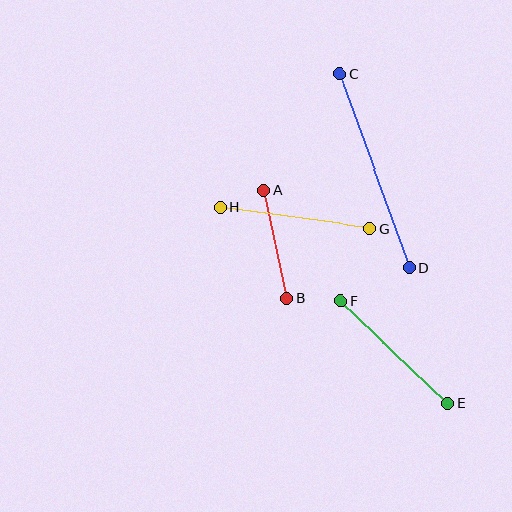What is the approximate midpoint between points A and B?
The midpoint is at approximately (275, 244) pixels.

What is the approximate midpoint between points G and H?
The midpoint is at approximately (295, 218) pixels.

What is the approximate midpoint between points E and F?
The midpoint is at approximately (394, 352) pixels.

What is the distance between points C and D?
The distance is approximately 206 pixels.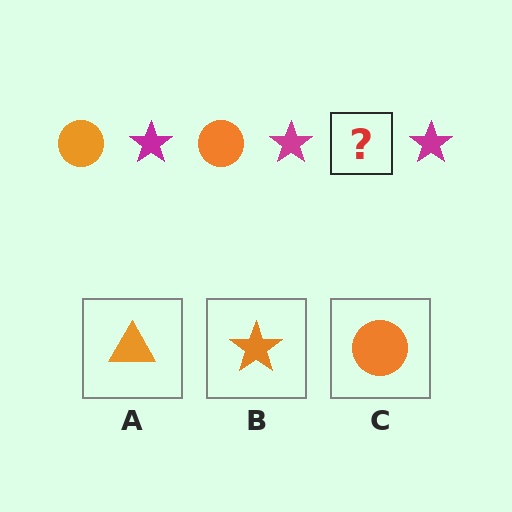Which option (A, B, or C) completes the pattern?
C.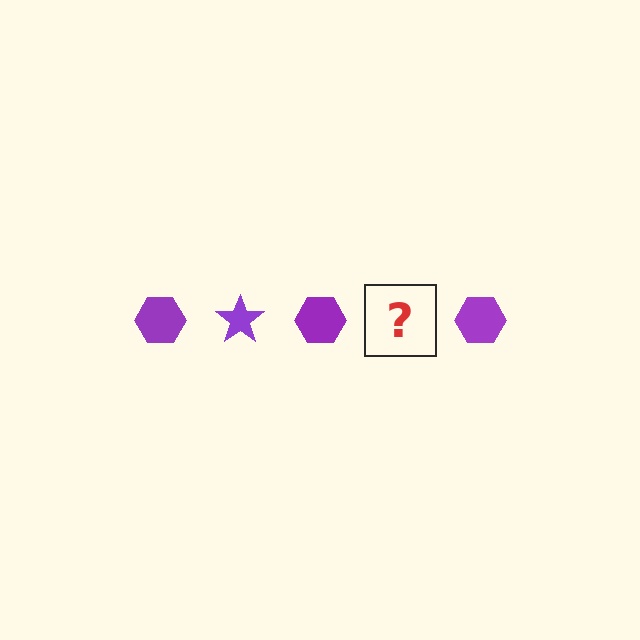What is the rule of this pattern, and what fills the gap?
The rule is that the pattern cycles through hexagon, star shapes in purple. The gap should be filled with a purple star.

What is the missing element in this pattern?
The missing element is a purple star.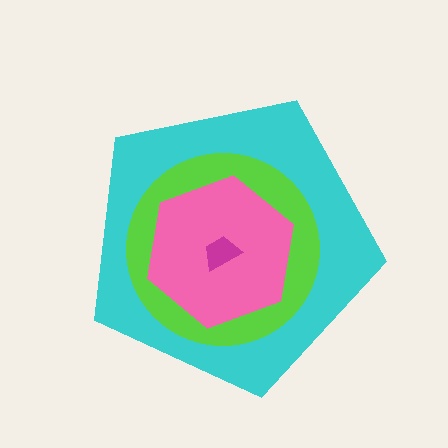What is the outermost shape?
The cyan pentagon.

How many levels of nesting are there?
4.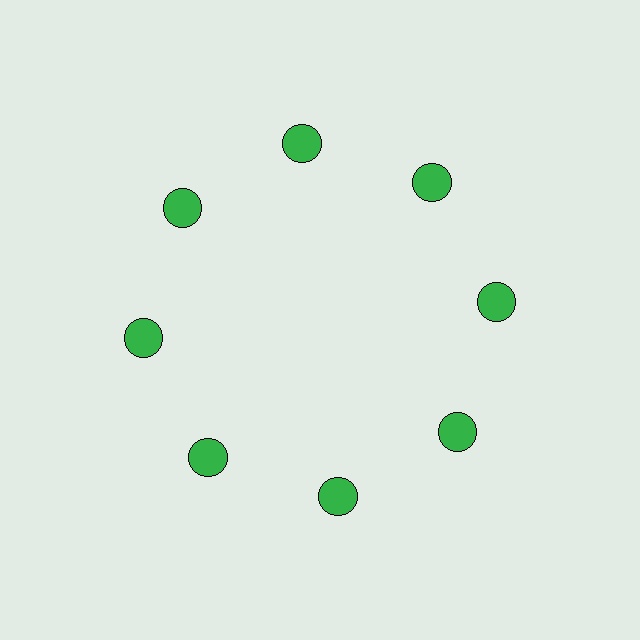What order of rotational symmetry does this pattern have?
This pattern has 8-fold rotational symmetry.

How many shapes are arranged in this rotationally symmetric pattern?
There are 8 shapes, arranged in 8 groups of 1.